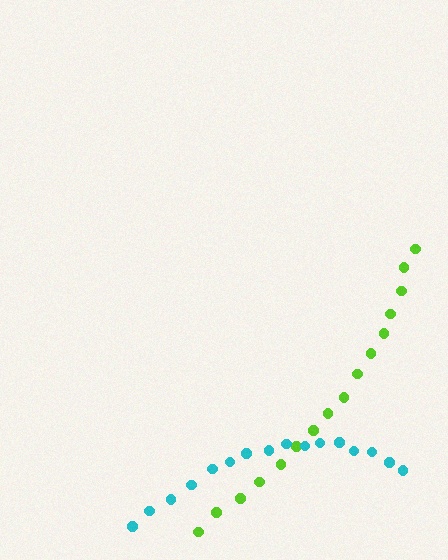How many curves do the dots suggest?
There are 2 distinct paths.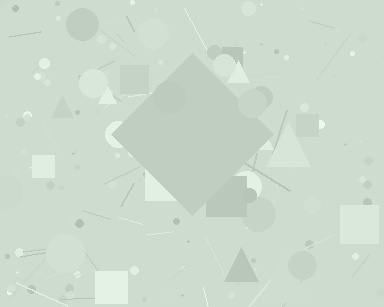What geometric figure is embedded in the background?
A diamond is embedded in the background.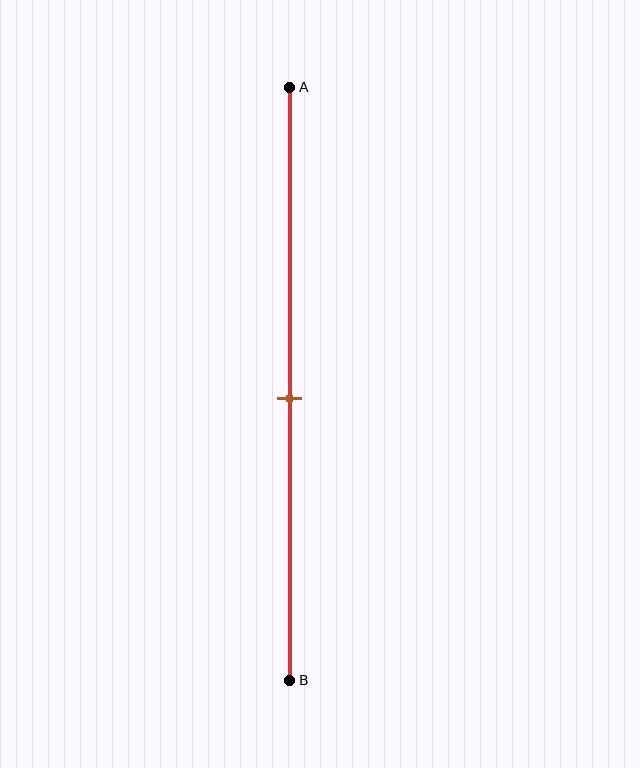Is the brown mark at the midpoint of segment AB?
Yes, the mark is approximately at the midpoint.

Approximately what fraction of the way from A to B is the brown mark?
The brown mark is approximately 50% of the way from A to B.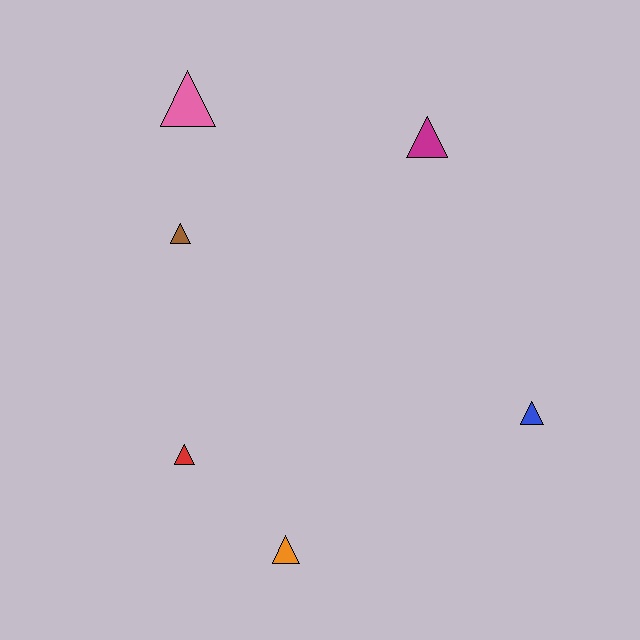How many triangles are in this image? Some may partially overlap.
There are 6 triangles.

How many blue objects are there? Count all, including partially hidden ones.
There is 1 blue object.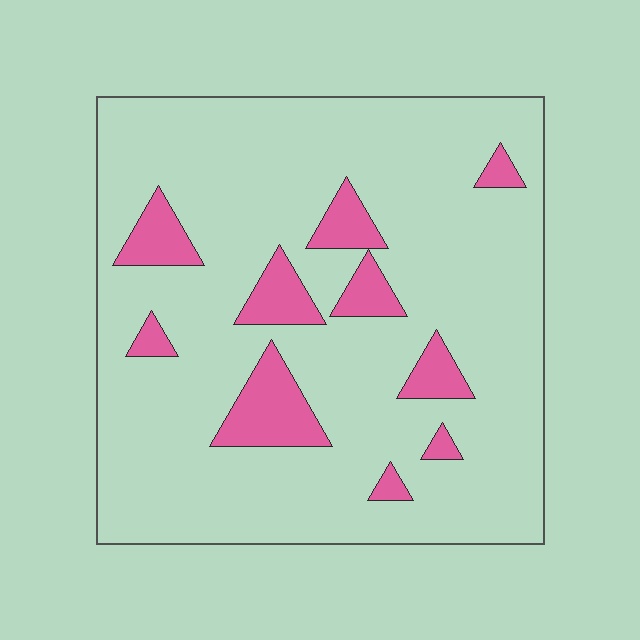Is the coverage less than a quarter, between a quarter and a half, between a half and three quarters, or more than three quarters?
Less than a quarter.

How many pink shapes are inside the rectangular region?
10.